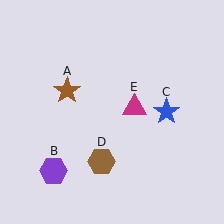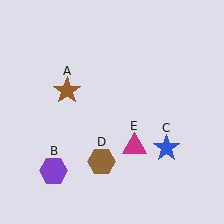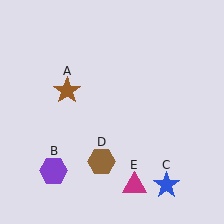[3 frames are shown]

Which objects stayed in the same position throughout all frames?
Brown star (object A) and purple hexagon (object B) and brown hexagon (object D) remained stationary.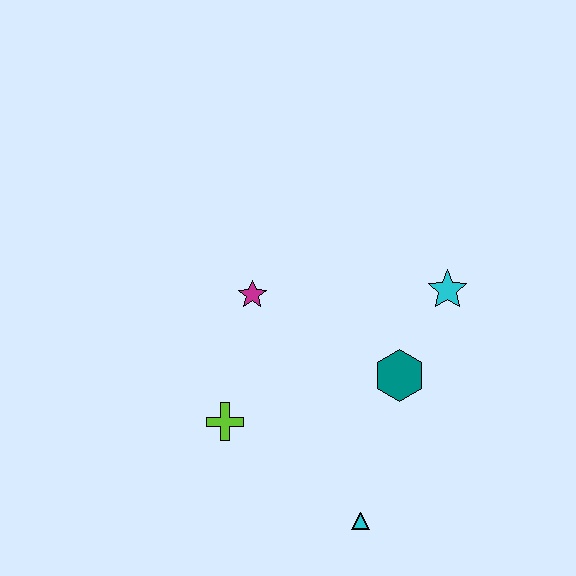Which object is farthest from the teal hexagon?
The lime cross is farthest from the teal hexagon.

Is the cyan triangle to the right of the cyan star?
No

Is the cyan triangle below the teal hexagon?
Yes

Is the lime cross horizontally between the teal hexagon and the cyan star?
No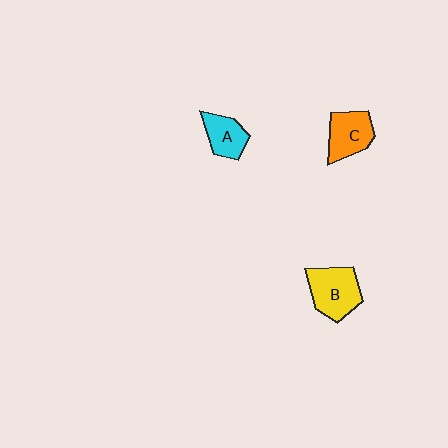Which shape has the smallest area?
Shape A (cyan).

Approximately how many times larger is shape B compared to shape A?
Approximately 1.5 times.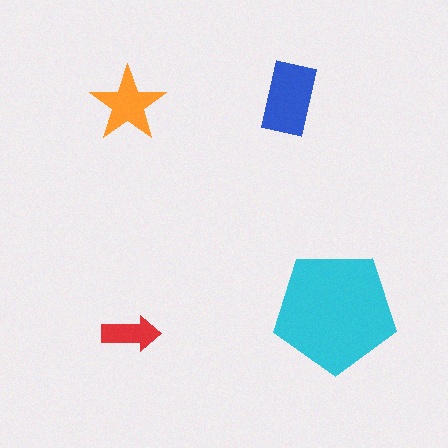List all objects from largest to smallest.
The cyan pentagon, the blue rectangle, the orange star, the red arrow.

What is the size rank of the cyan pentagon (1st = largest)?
1st.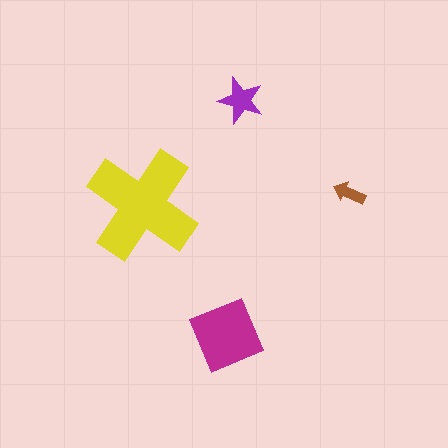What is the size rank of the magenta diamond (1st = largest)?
2nd.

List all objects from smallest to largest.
The brown arrow, the purple star, the magenta diamond, the yellow cross.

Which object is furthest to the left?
The yellow cross is leftmost.